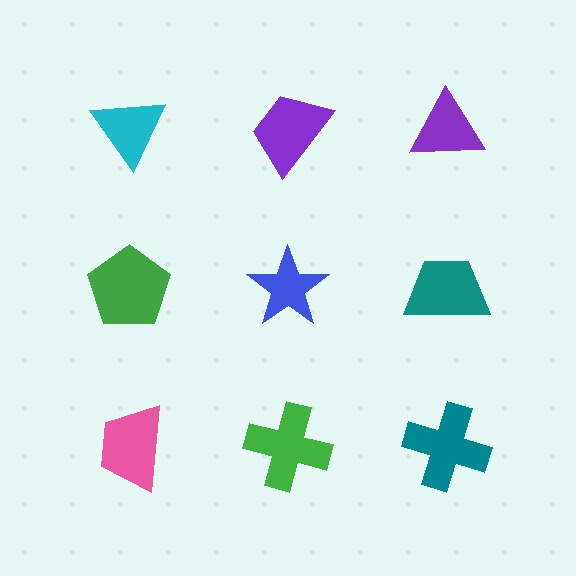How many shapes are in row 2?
3 shapes.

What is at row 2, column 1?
A green pentagon.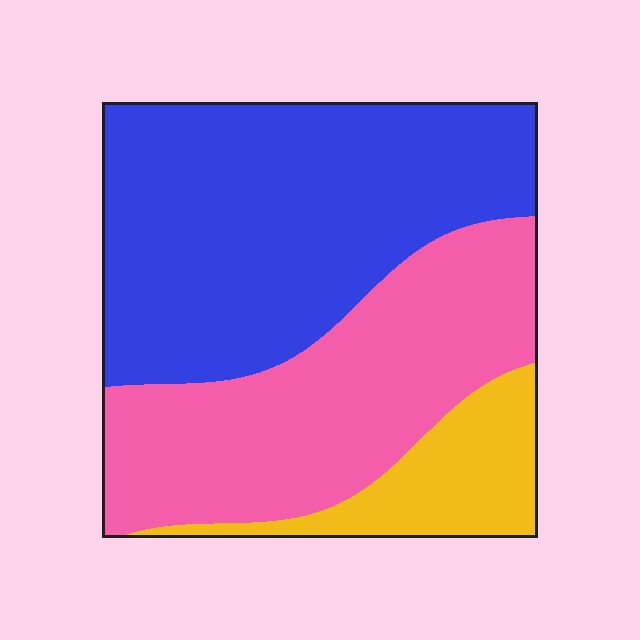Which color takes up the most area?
Blue, at roughly 50%.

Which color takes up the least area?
Yellow, at roughly 15%.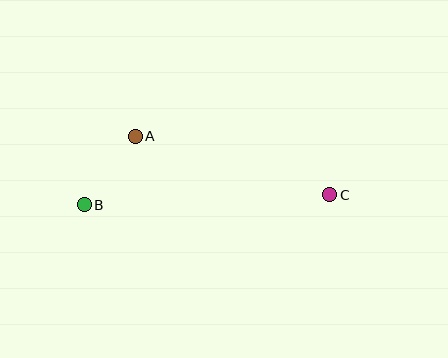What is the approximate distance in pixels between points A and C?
The distance between A and C is approximately 203 pixels.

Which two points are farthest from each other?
Points B and C are farthest from each other.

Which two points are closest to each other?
Points A and B are closest to each other.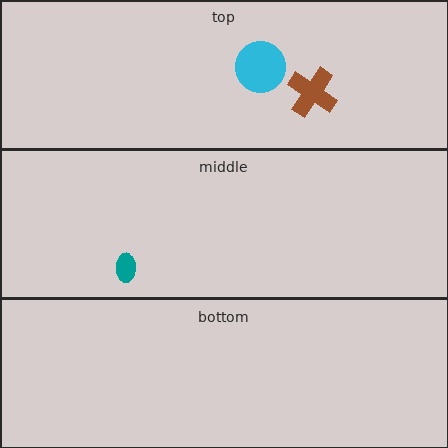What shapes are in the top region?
The brown cross, the cyan circle.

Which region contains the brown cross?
The top region.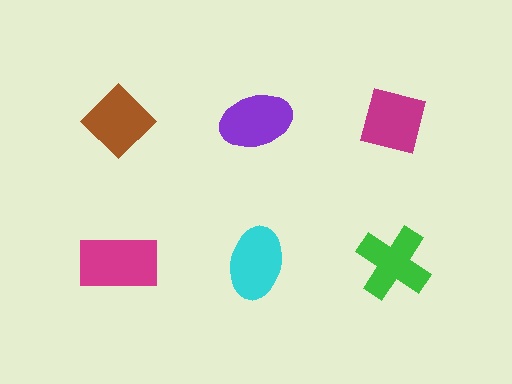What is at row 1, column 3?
A magenta square.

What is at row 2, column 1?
A magenta rectangle.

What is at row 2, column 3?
A green cross.